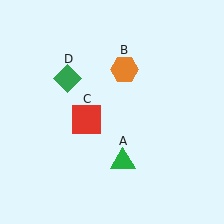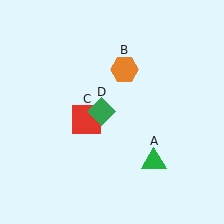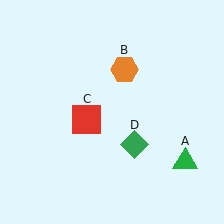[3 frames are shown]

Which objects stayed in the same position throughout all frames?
Orange hexagon (object B) and red square (object C) remained stationary.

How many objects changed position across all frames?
2 objects changed position: green triangle (object A), green diamond (object D).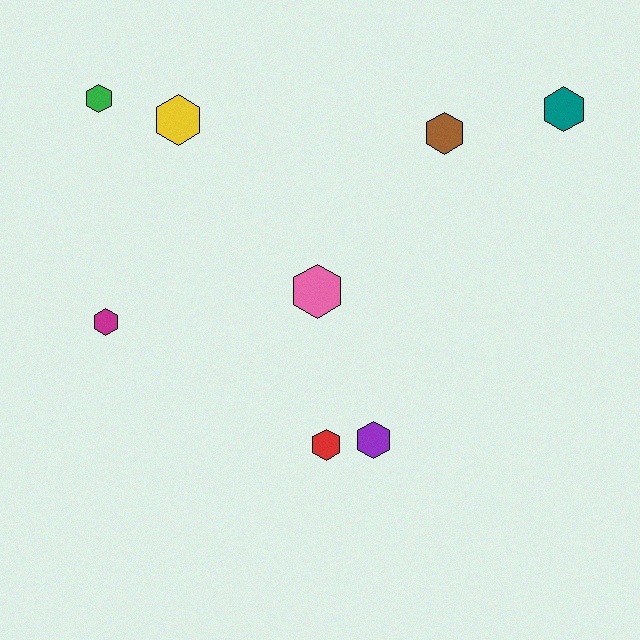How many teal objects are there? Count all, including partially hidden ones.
There is 1 teal object.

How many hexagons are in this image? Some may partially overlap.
There are 8 hexagons.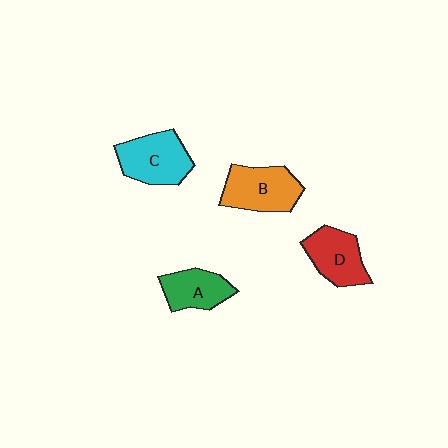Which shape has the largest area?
Shape C (cyan).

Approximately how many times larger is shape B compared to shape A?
Approximately 1.3 times.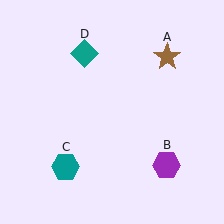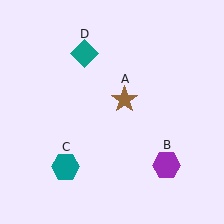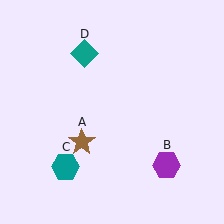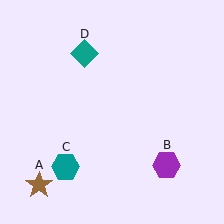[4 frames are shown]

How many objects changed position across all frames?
1 object changed position: brown star (object A).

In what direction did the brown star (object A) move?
The brown star (object A) moved down and to the left.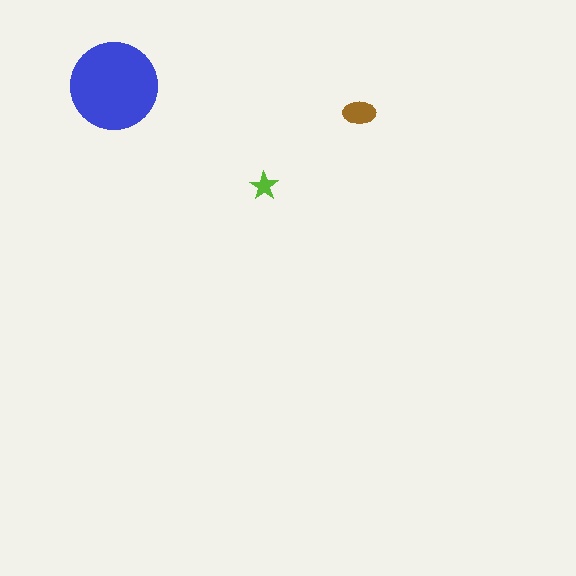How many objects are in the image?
There are 3 objects in the image.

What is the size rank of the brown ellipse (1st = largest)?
2nd.